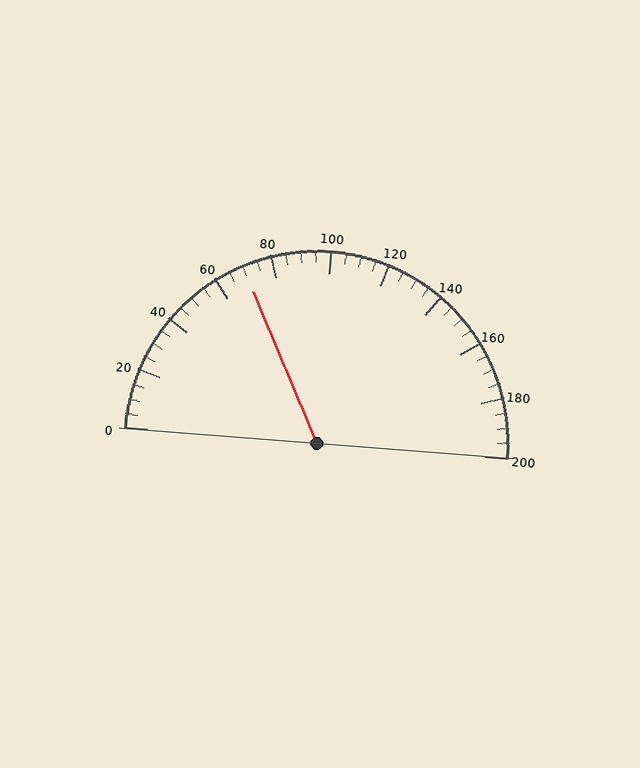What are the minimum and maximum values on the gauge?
The gauge ranges from 0 to 200.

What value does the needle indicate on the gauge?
The needle indicates approximately 70.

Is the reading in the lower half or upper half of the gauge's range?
The reading is in the lower half of the range (0 to 200).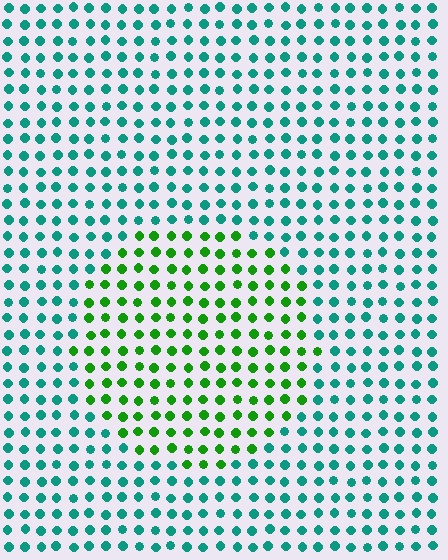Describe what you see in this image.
The image is filled with small teal elements in a uniform arrangement. A circle-shaped region is visible where the elements are tinted to a slightly different hue, forming a subtle color boundary.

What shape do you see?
I see a circle.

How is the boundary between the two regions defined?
The boundary is defined purely by a slight shift in hue (about 52 degrees). Spacing, size, and orientation are identical on both sides.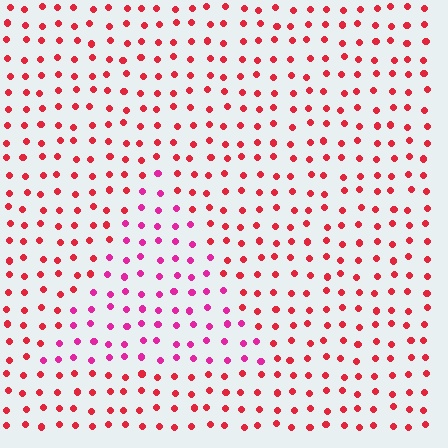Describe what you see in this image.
The image is filled with small red elements in a uniform arrangement. A triangle-shaped region is visible where the elements are tinted to a slightly different hue, forming a subtle color boundary.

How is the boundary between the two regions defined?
The boundary is defined purely by a slight shift in hue (about 33 degrees). Spacing, size, and orientation are identical on both sides.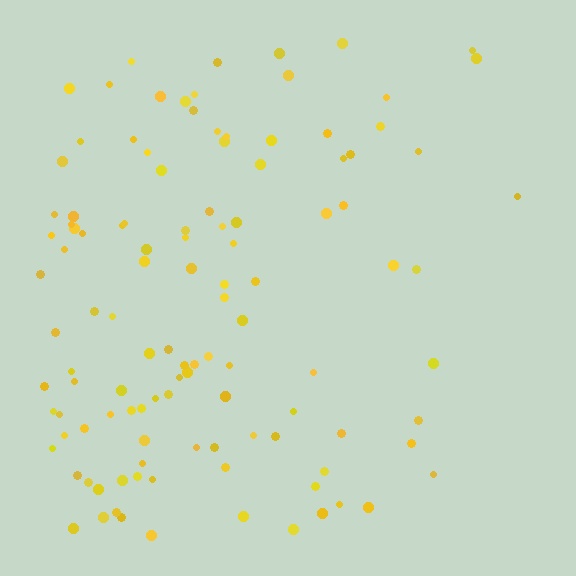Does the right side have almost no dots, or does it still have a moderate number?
Still a moderate number, just noticeably fewer than the left.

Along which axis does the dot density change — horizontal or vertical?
Horizontal.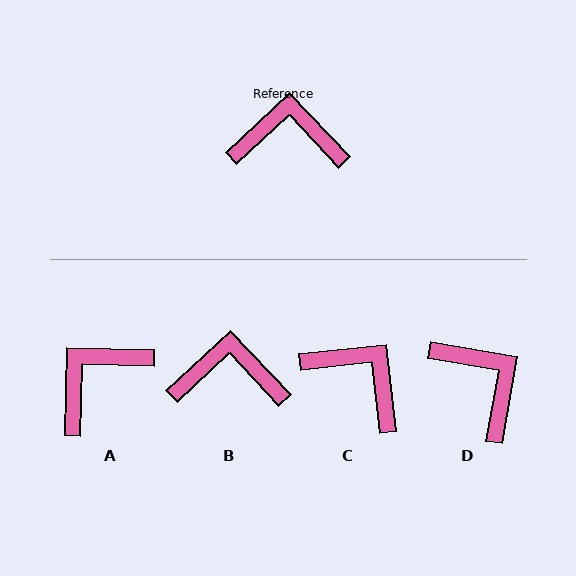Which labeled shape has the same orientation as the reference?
B.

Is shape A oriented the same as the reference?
No, it is off by about 45 degrees.